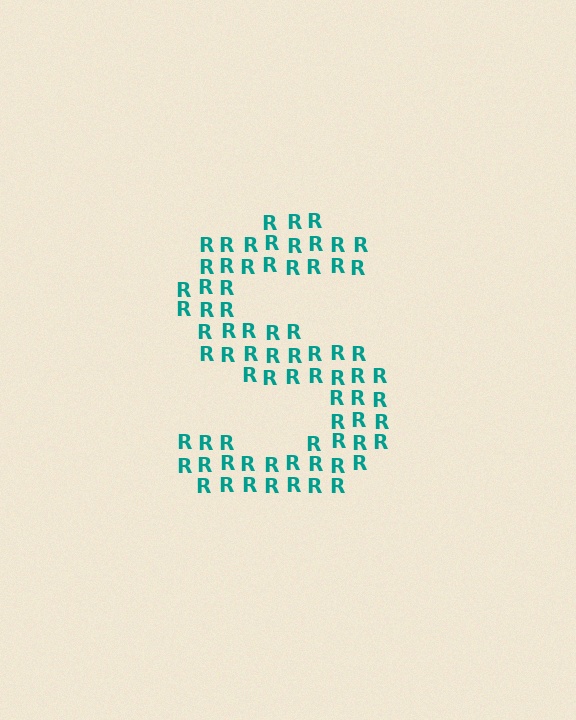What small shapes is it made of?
It is made of small letter R's.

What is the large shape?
The large shape is the letter S.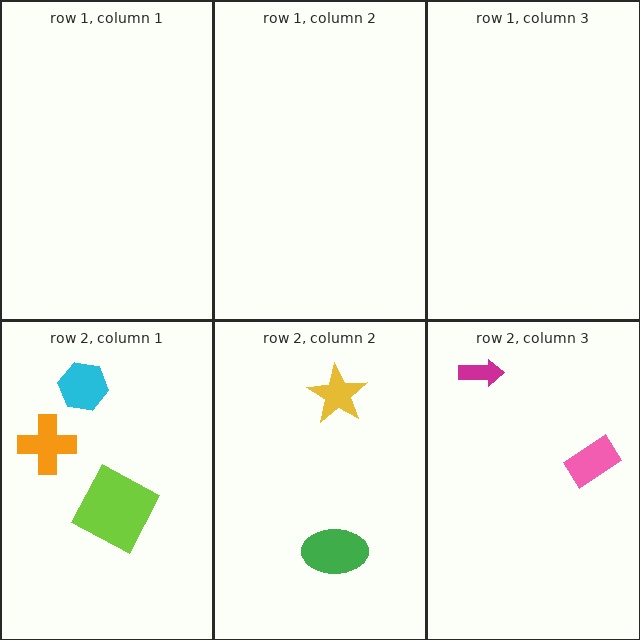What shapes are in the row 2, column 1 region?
The cyan hexagon, the lime square, the orange cross.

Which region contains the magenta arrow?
The row 2, column 3 region.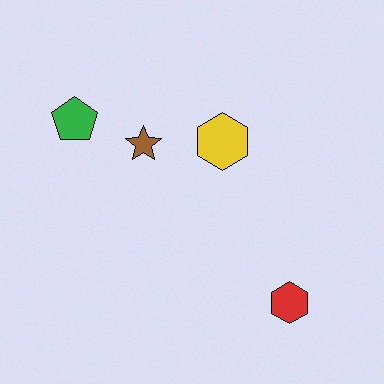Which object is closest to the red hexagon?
The yellow hexagon is closest to the red hexagon.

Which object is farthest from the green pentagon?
The red hexagon is farthest from the green pentagon.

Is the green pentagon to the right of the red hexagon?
No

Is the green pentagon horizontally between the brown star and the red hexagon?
No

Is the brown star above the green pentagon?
No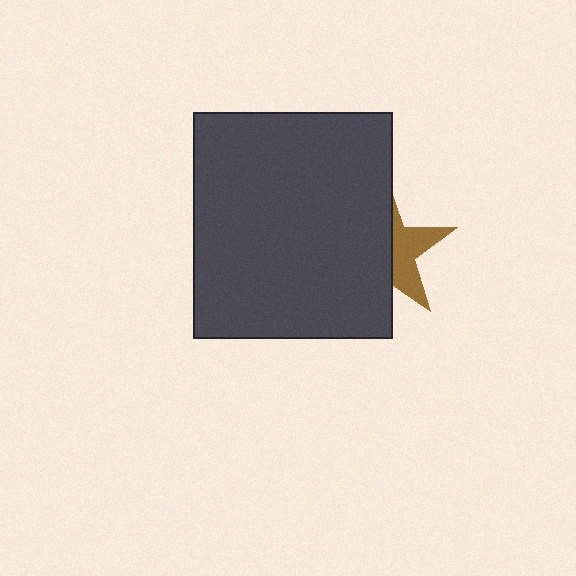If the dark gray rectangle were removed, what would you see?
You would see the complete brown star.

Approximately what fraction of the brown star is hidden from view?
Roughly 61% of the brown star is hidden behind the dark gray rectangle.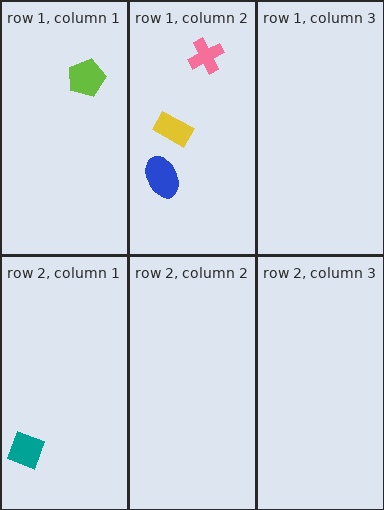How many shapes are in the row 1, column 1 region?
1.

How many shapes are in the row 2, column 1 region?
1.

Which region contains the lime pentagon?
The row 1, column 1 region.